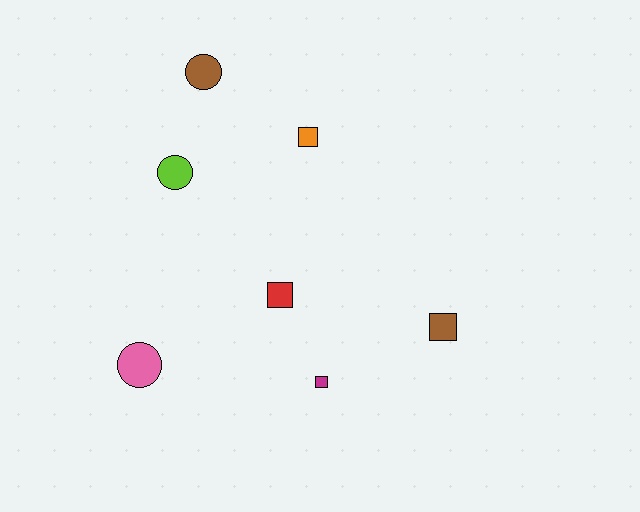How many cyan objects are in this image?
There are no cyan objects.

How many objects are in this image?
There are 7 objects.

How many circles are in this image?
There are 3 circles.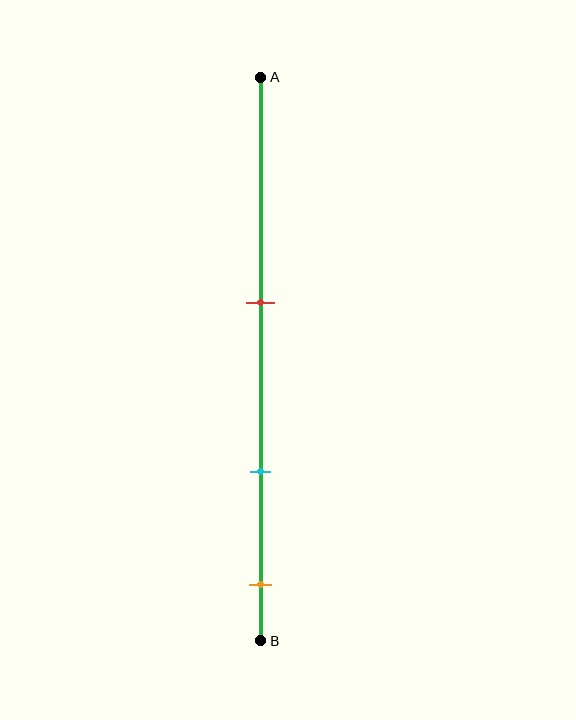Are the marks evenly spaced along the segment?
Yes, the marks are approximately evenly spaced.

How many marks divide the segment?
There are 3 marks dividing the segment.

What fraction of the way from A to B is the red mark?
The red mark is approximately 40% (0.4) of the way from A to B.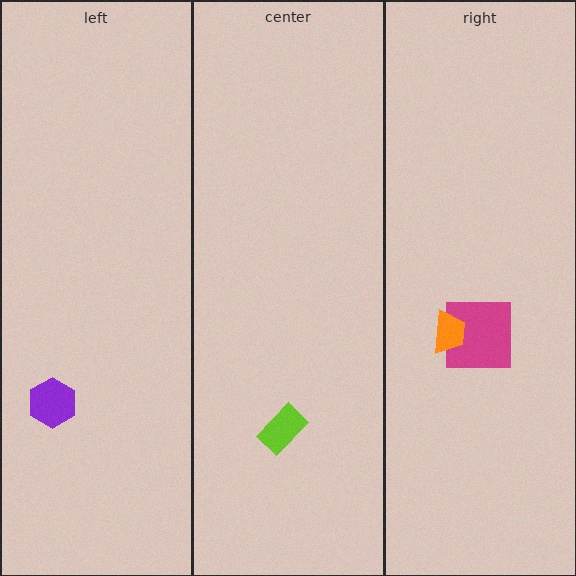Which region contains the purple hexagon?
The left region.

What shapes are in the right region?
The magenta square, the orange trapezoid.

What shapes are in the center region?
The lime rectangle.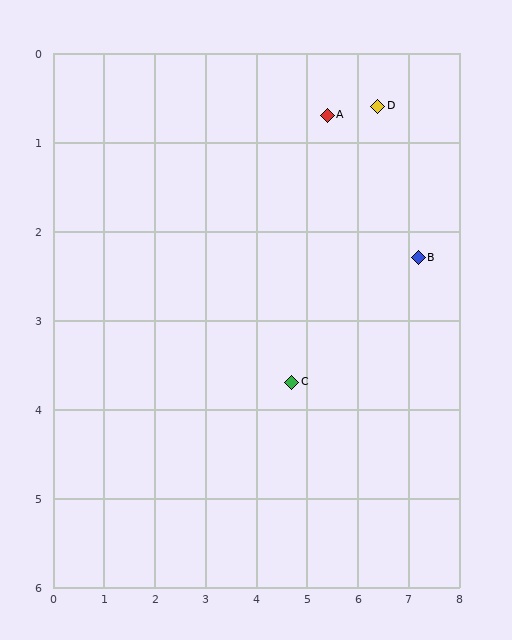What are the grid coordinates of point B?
Point B is at approximately (7.2, 2.3).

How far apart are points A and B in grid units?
Points A and B are about 2.4 grid units apart.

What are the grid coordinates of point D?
Point D is at approximately (6.4, 0.6).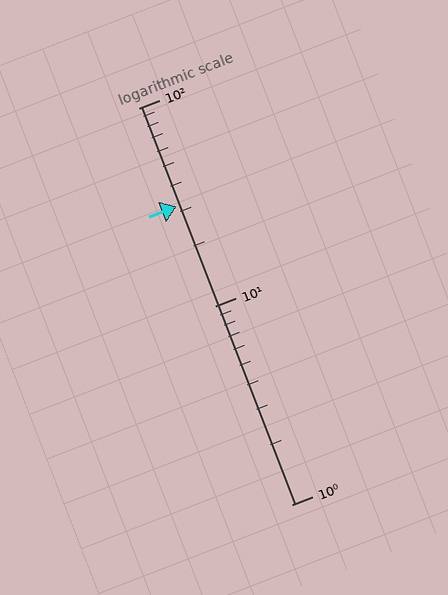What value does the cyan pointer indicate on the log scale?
The pointer indicates approximately 32.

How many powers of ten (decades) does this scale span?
The scale spans 2 decades, from 1 to 100.